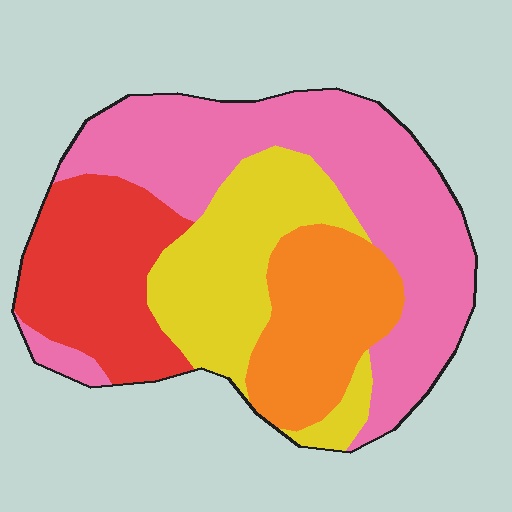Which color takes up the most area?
Pink, at roughly 40%.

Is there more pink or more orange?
Pink.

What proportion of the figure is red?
Red takes up less than a quarter of the figure.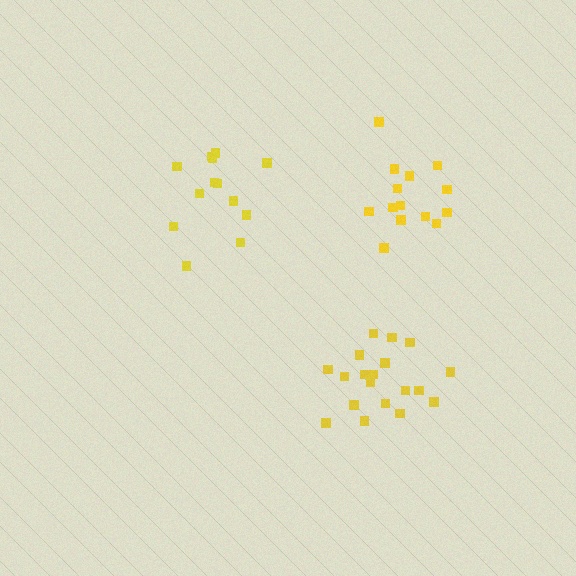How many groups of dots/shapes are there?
There are 3 groups.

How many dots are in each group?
Group 1: 19 dots, Group 2: 13 dots, Group 3: 14 dots (46 total).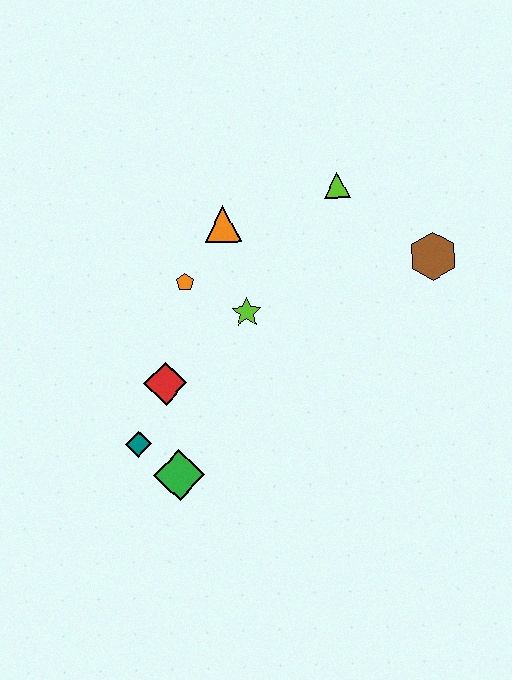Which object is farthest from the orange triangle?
The green diamond is farthest from the orange triangle.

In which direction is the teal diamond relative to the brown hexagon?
The teal diamond is to the left of the brown hexagon.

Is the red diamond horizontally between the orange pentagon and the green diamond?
No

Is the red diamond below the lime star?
Yes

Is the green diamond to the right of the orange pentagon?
No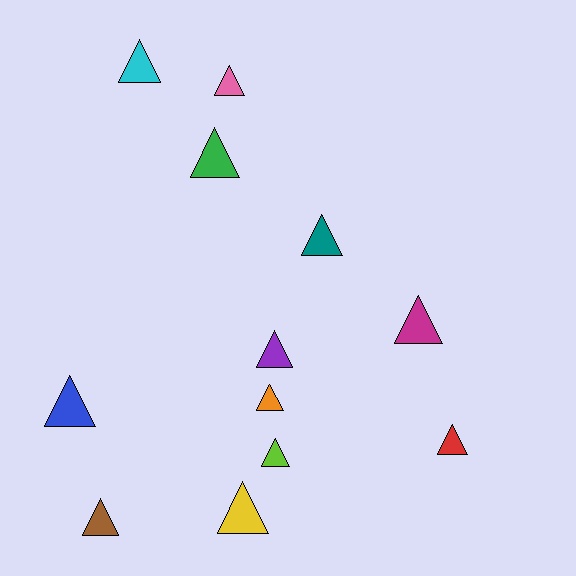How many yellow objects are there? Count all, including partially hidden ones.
There is 1 yellow object.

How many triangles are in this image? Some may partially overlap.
There are 12 triangles.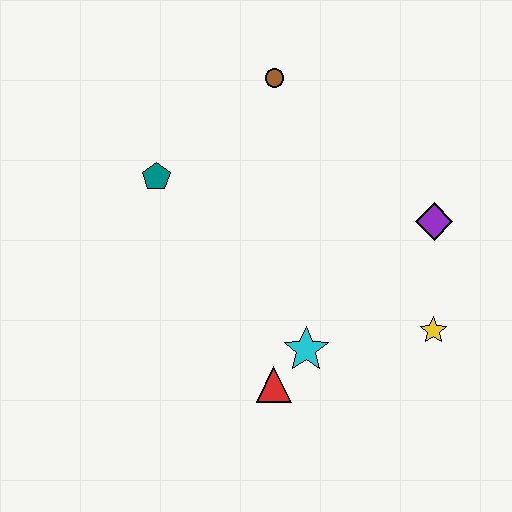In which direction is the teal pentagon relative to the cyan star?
The teal pentagon is above the cyan star.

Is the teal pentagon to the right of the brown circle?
No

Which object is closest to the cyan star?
The red triangle is closest to the cyan star.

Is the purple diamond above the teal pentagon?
No